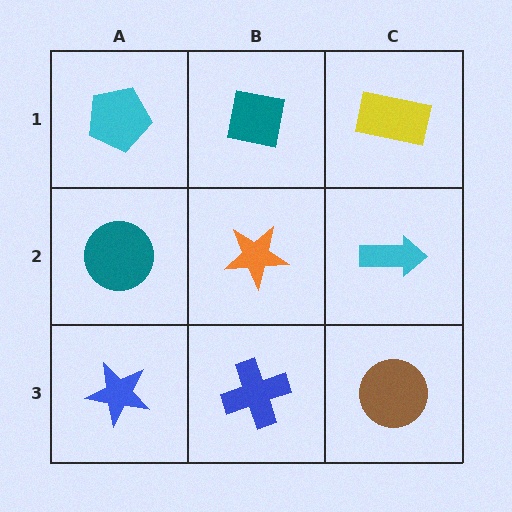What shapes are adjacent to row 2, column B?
A teal square (row 1, column B), a blue cross (row 3, column B), a teal circle (row 2, column A), a cyan arrow (row 2, column C).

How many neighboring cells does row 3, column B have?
3.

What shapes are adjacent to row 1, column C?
A cyan arrow (row 2, column C), a teal square (row 1, column B).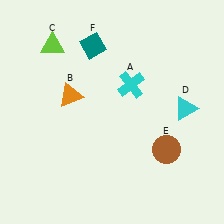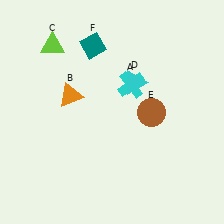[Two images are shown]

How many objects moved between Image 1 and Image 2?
2 objects moved between the two images.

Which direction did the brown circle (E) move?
The brown circle (E) moved up.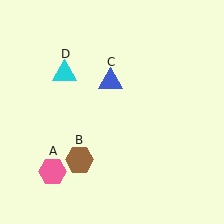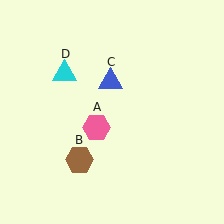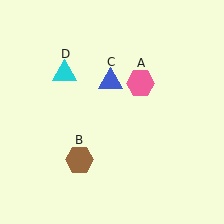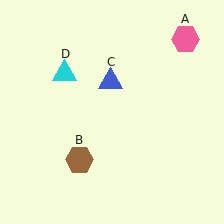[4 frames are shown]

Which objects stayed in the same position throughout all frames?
Brown hexagon (object B) and blue triangle (object C) and cyan triangle (object D) remained stationary.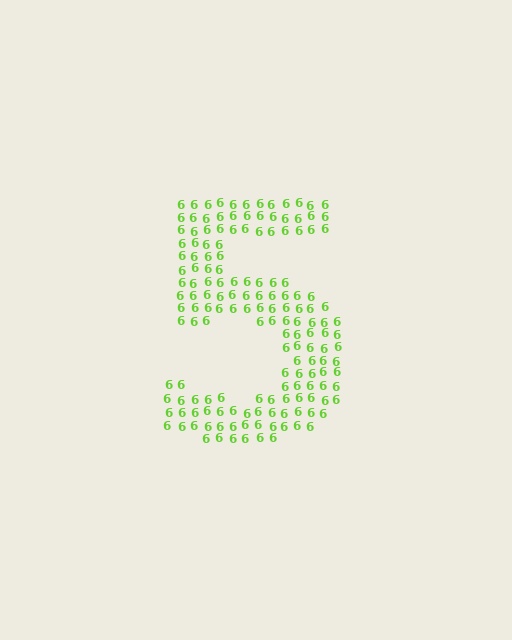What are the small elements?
The small elements are digit 6's.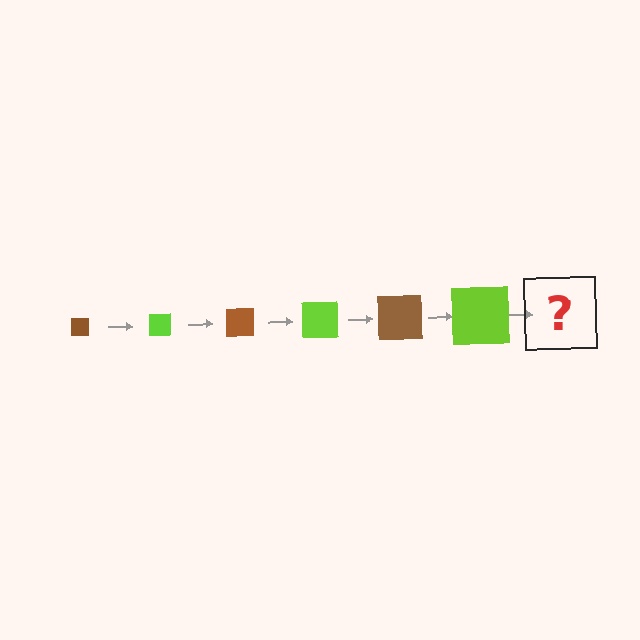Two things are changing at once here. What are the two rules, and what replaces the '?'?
The two rules are that the square grows larger each step and the color cycles through brown and lime. The '?' should be a brown square, larger than the previous one.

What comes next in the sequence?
The next element should be a brown square, larger than the previous one.